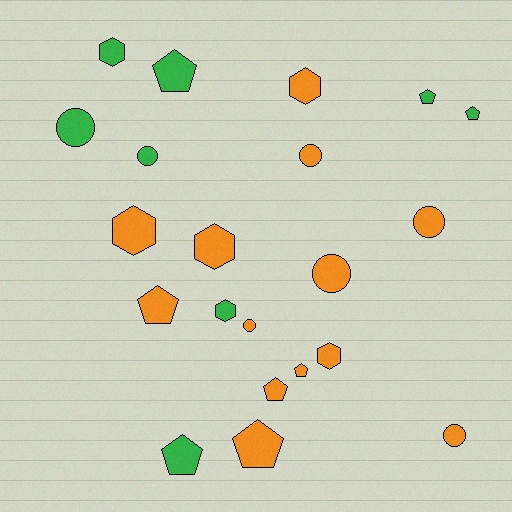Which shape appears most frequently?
Pentagon, with 8 objects.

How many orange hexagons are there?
There are 4 orange hexagons.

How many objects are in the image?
There are 21 objects.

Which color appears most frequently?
Orange, with 13 objects.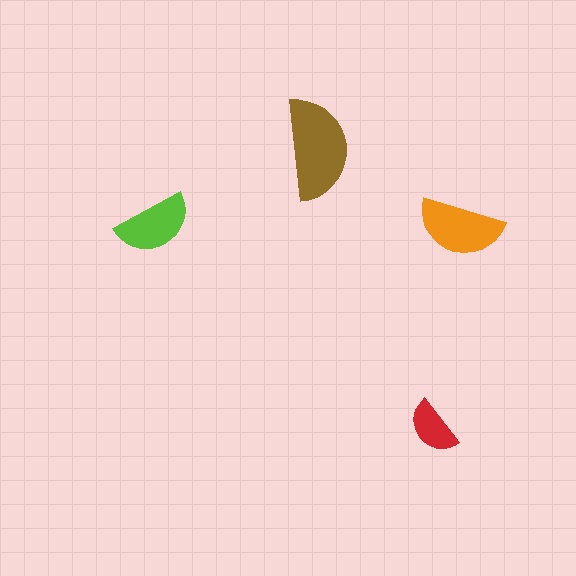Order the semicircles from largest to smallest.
the brown one, the orange one, the lime one, the red one.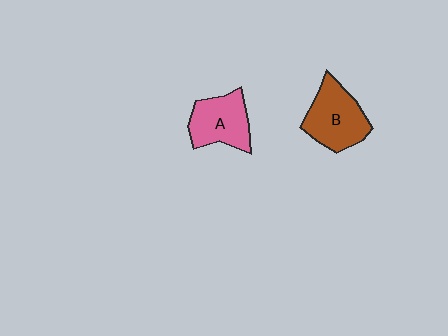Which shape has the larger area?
Shape B (brown).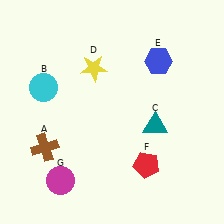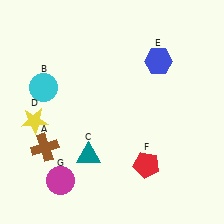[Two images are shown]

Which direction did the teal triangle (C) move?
The teal triangle (C) moved left.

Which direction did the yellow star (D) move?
The yellow star (D) moved left.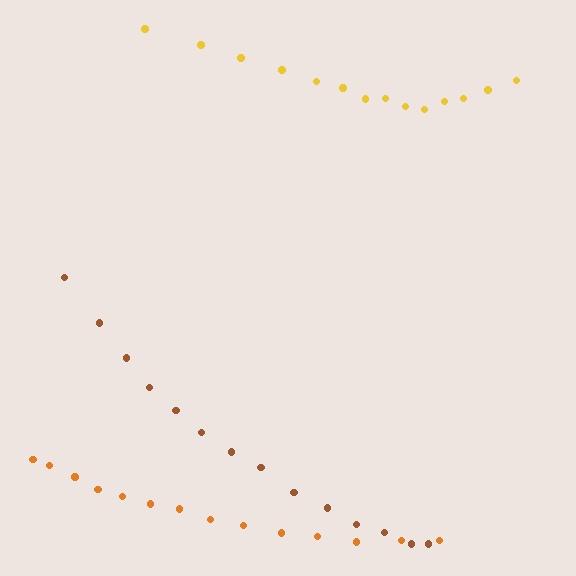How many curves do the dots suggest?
There are 3 distinct paths.